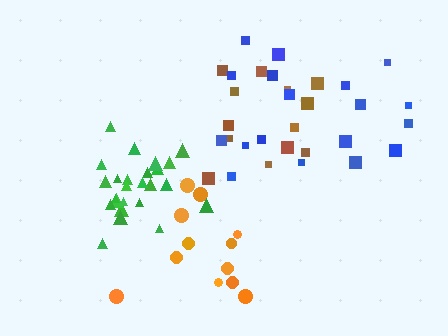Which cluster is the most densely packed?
Green.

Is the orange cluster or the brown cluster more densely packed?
Brown.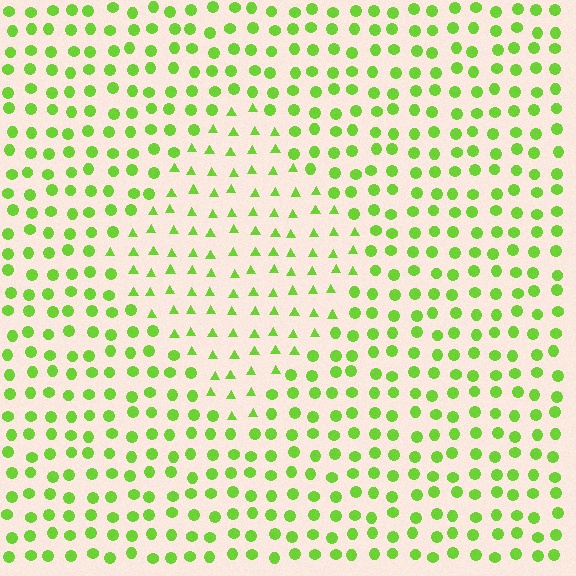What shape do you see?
I see a diamond.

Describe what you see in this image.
The image is filled with small lime elements arranged in a uniform grid. A diamond-shaped region contains triangles, while the surrounding area contains circles. The boundary is defined purely by the change in element shape.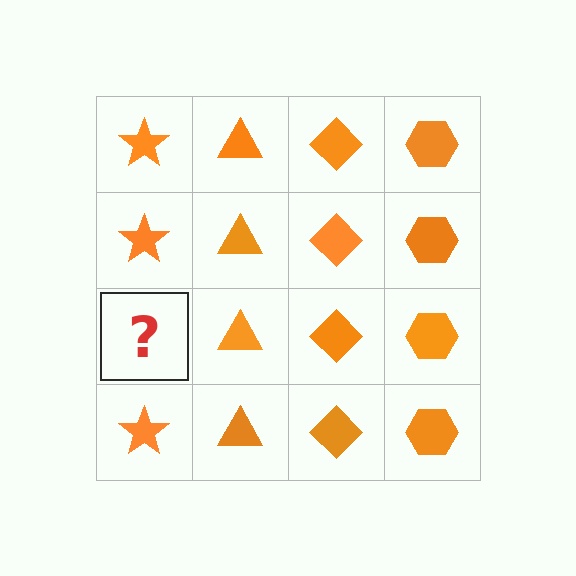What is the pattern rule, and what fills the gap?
The rule is that each column has a consistent shape. The gap should be filled with an orange star.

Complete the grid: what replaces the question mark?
The question mark should be replaced with an orange star.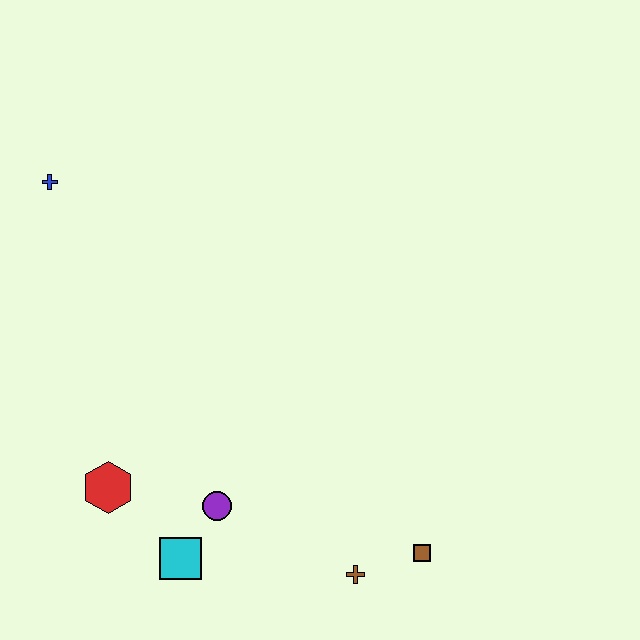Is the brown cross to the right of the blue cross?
Yes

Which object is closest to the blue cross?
The red hexagon is closest to the blue cross.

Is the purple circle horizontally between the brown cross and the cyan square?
Yes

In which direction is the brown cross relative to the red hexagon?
The brown cross is to the right of the red hexagon.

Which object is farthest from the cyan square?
The blue cross is farthest from the cyan square.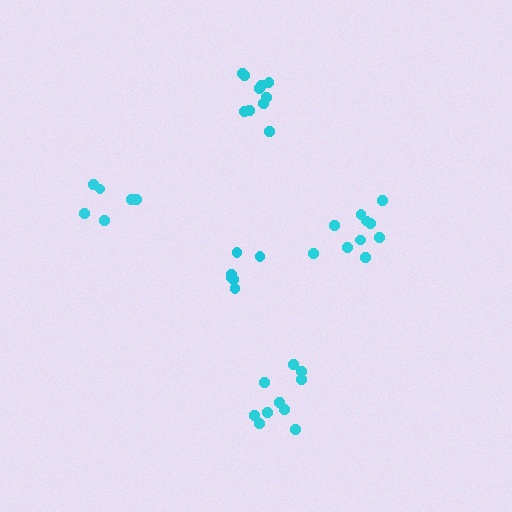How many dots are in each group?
Group 1: 6 dots, Group 2: 10 dots, Group 3: 6 dots, Group 4: 10 dots, Group 5: 10 dots (42 total).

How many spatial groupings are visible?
There are 5 spatial groupings.